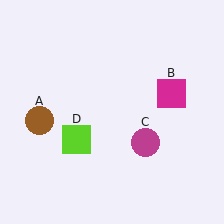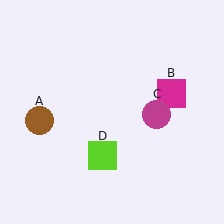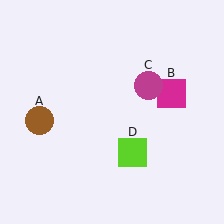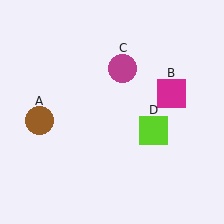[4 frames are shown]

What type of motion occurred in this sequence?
The magenta circle (object C), lime square (object D) rotated counterclockwise around the center of the scene.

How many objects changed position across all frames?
2 objects changed position: magenta circle (object C), lime square (object D).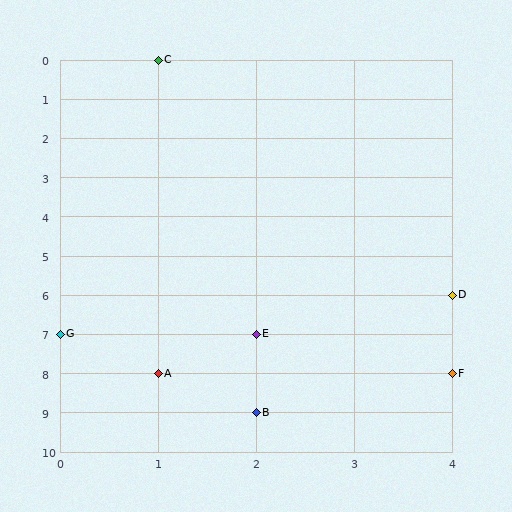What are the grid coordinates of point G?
Point G is at grid coordinates (0, 7).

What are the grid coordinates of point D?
Point D is at grid coordinates (4, 6).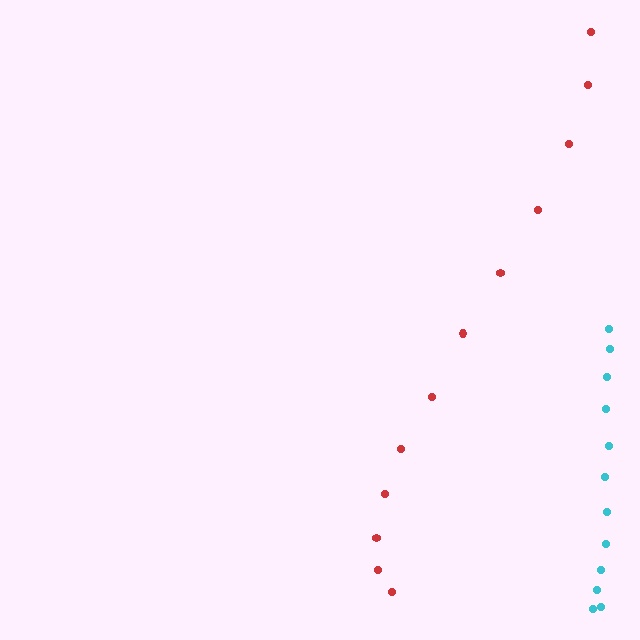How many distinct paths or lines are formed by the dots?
There are 2 distinct paths.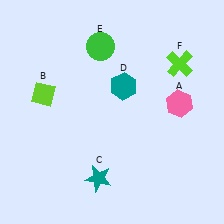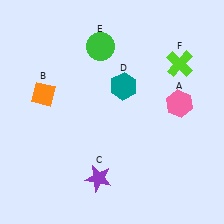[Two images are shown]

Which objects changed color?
B changed from lime to orange. C changed from teal to purple.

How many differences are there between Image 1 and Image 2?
There are 2 differences between the two images.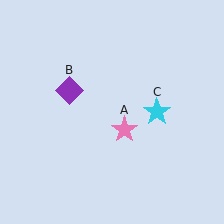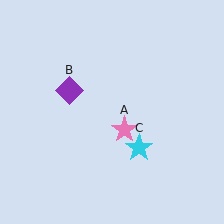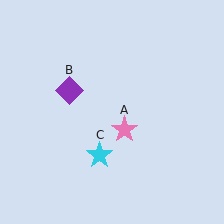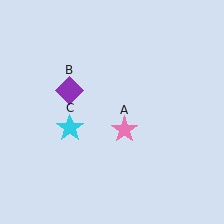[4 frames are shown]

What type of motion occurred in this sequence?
The cyan star (object C) rotated clockwise around the center of the scene.